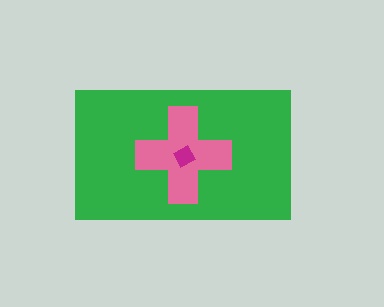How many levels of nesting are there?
3.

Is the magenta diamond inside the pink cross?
Yes.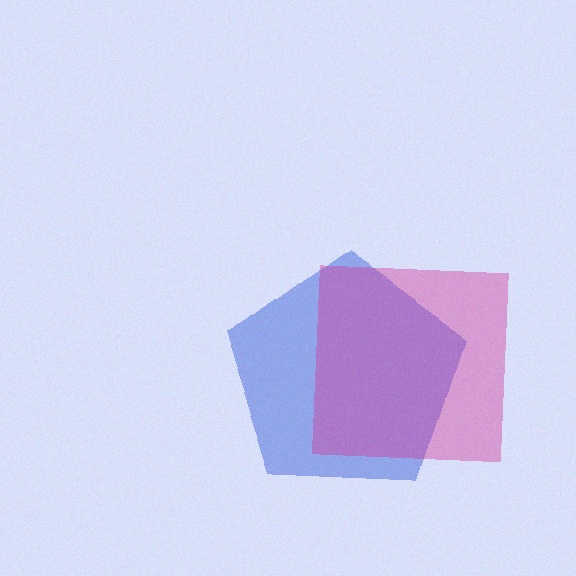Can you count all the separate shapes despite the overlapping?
Yes, there are 2 separate shapes.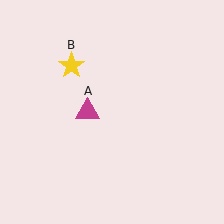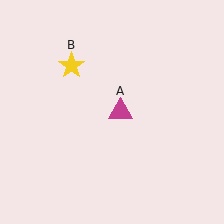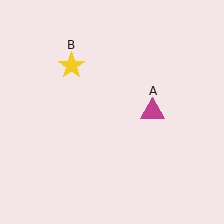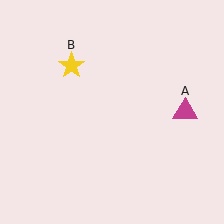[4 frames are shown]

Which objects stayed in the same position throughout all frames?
Yellow star (object B) remained stationary.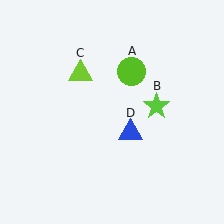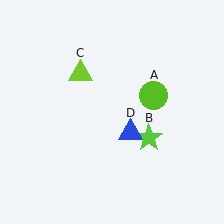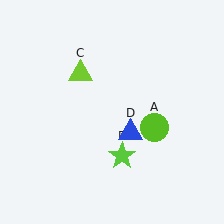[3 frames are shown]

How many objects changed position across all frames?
2 objects changed position: lime circle (object A), lime star (object B).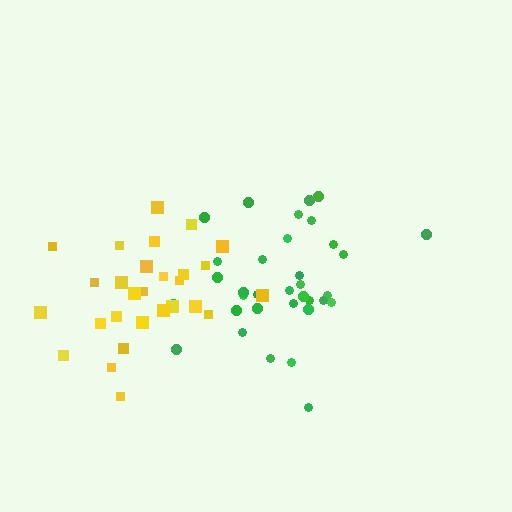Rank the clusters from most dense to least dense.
yellow, green.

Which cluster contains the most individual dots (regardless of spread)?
Green (34).